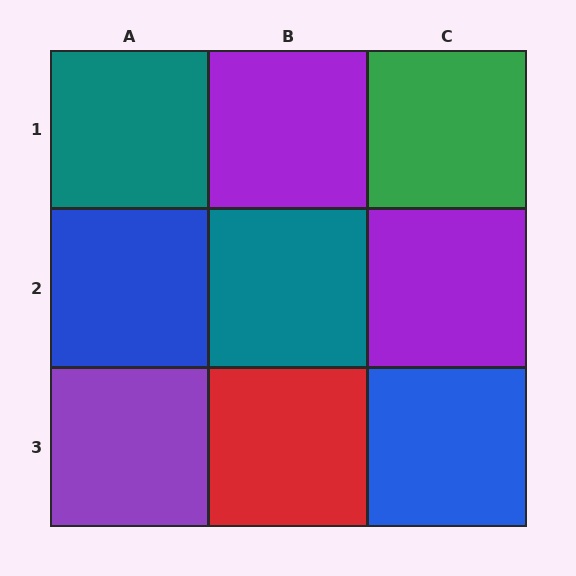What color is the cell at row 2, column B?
Teal.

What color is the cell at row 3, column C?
Blue.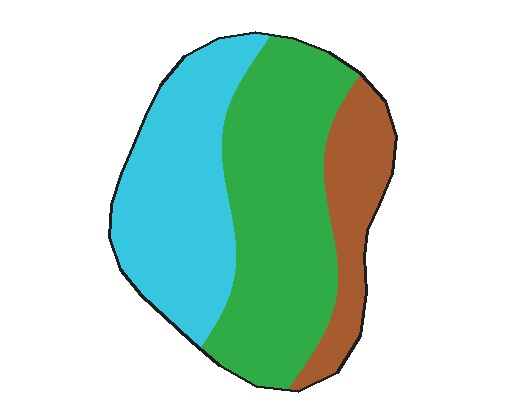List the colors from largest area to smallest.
From largest to smallest: green, cyan, brown.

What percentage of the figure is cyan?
Cyan covers roughly 35% of the figure.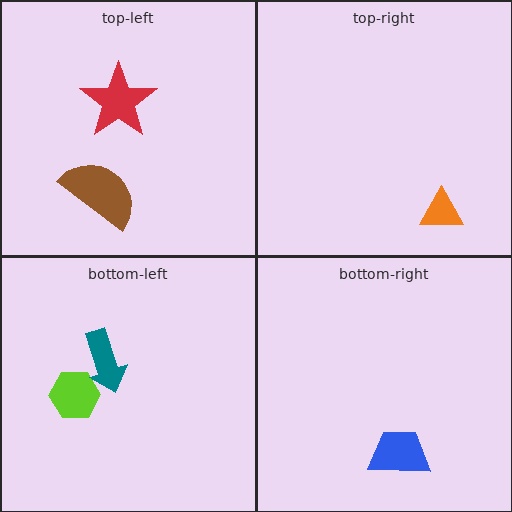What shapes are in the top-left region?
The red star, the brown semicircle.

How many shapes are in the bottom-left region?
2.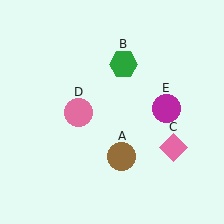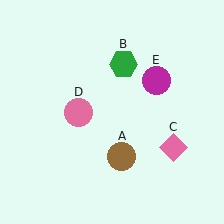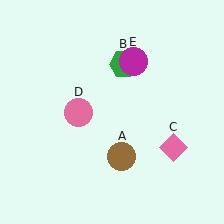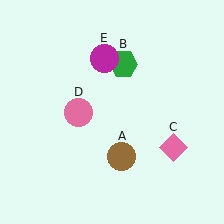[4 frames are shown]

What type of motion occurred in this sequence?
The magenta circle (object E) rotated counterclockwise around the center of the scene.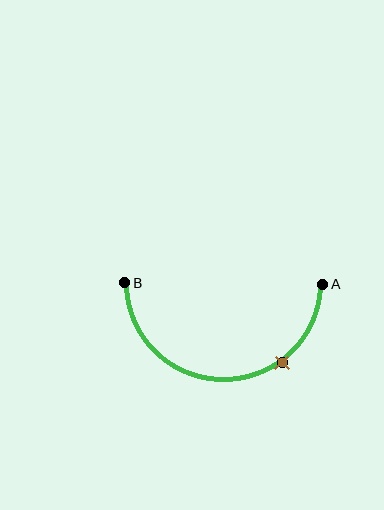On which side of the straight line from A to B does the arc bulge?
The arc bulges below the straight line connecting A and B.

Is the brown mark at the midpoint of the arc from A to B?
No. The brown mark lies on the arc but is closer to endpoint A. The arc midpoint would be at the point on the curve equidistant along the arc from both A and B.